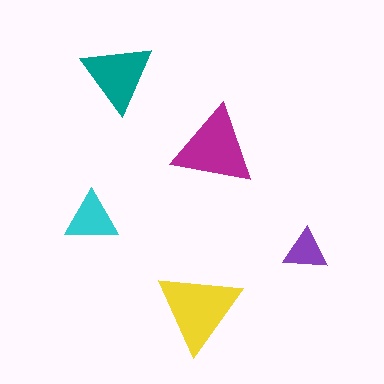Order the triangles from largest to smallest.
the yellow one, the magenta one, the teal one, the cyan one, the purple one.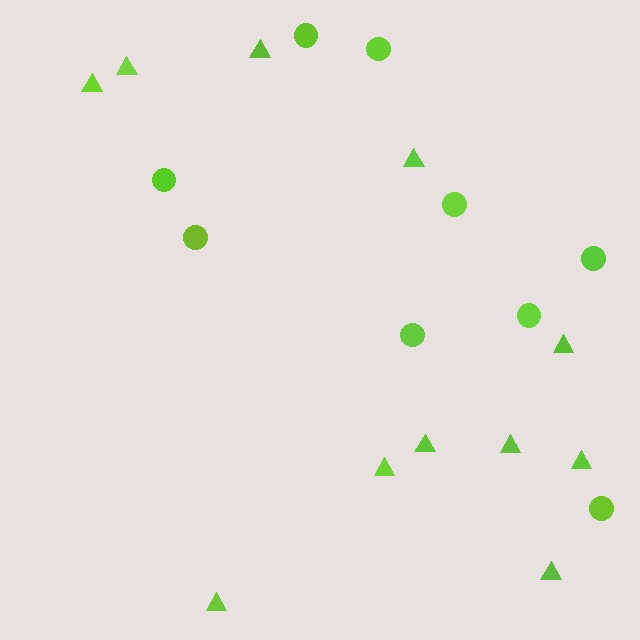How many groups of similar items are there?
There are 2 groups: one group of circles (9) and one group of triangles (11).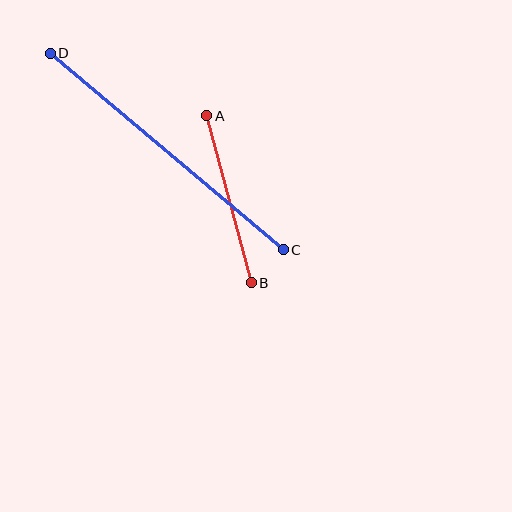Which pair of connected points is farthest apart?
Points C and D are farthest apart.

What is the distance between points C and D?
The distance is approximately 305 pixels.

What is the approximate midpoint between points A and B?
The midpoint is at approximately (229, 199) pixels.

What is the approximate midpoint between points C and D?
The midpoint is at approximately (167, 152) pixels.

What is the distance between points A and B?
The distance is approximately 173 pixels.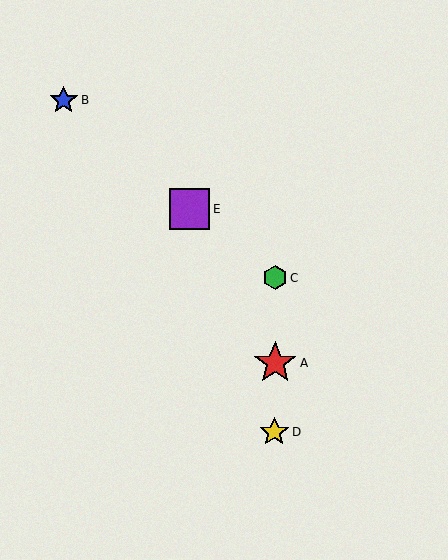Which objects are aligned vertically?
Objects A, C, D are aligned vertically.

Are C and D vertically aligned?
Yes, both are at x≈275.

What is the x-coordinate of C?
Object C is at x≈275.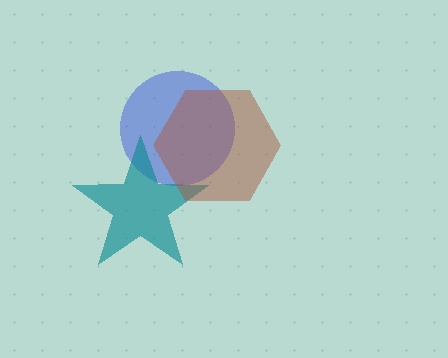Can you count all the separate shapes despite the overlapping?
Yes, there are 3 separate shapes.